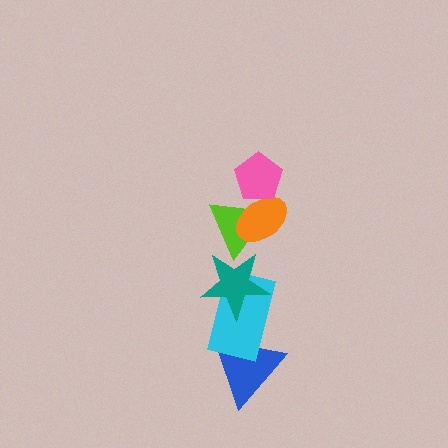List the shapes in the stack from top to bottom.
From top to bottom: the pink pentagon, the orange ellipse, the lime triangle, the teal star, the cyan rectangle, the blue triangle.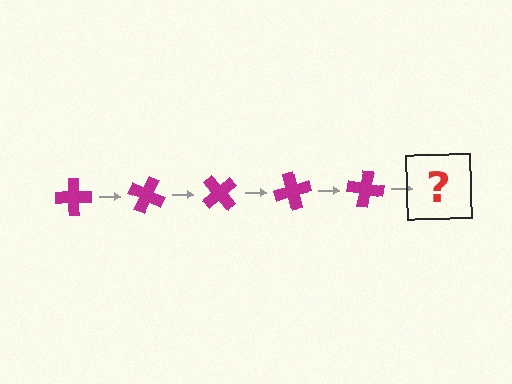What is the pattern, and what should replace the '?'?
The pattern is that the cross rotates 25 degrees each step. The '?' should be a magenta cross rotated 125 degrees.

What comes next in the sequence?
The next element should be a magenta cross rotated 125 degrees.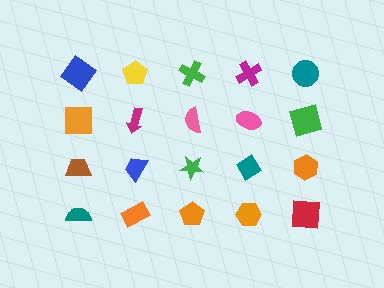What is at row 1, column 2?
A yellow pentagon.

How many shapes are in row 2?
5 shapes.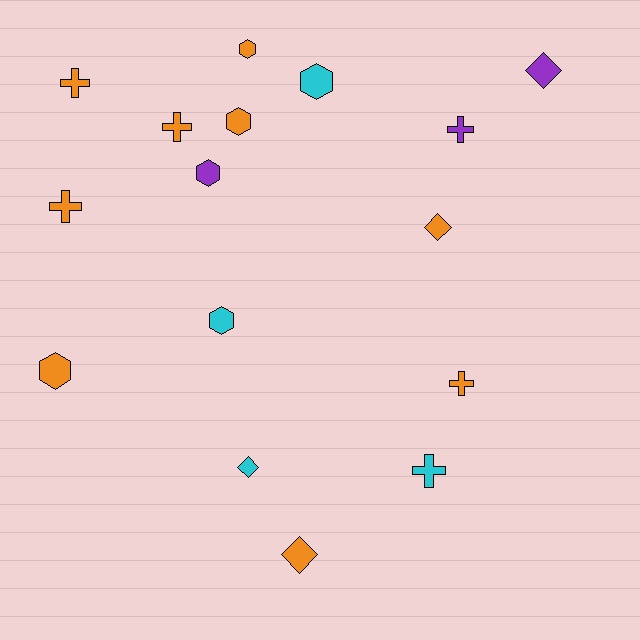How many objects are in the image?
There are 16 objects.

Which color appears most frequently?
Orange, with 9 objects.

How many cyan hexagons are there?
There are 2 cyan hexagons.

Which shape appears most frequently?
Hexagon, with 6 objects.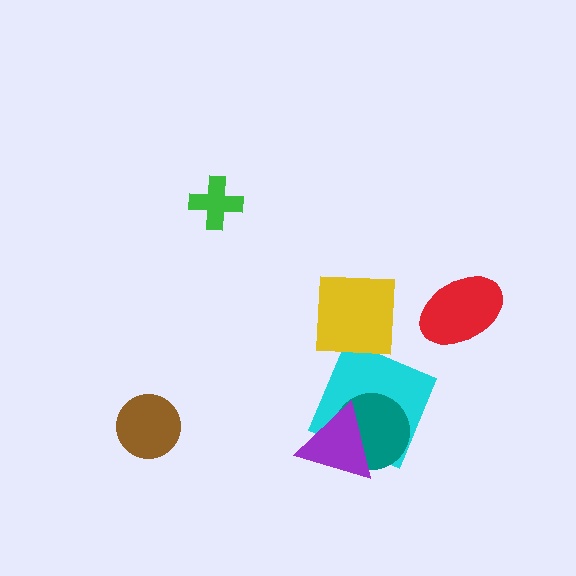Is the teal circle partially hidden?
Yes, it is partially covered by another shape.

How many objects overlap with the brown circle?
0 objects overlap with the brown circle.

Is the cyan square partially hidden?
Yes, it is partially covered by another shape.